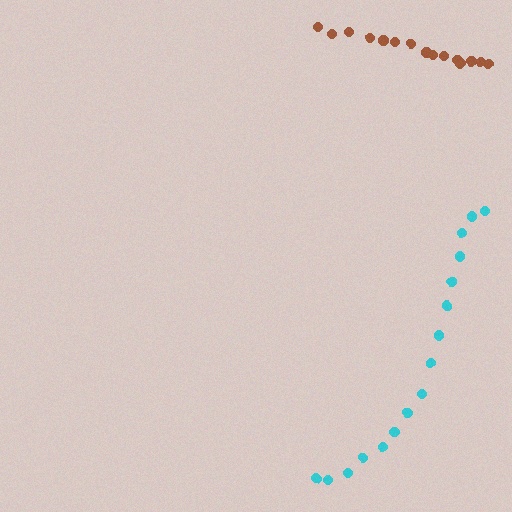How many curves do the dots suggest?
There are 2 distinct paths.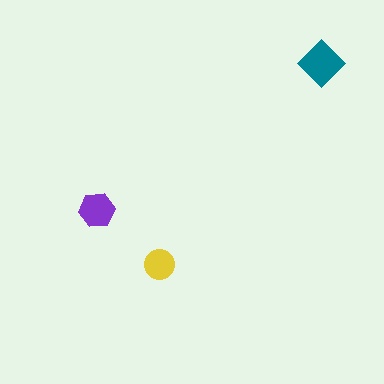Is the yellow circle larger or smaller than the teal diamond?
Smaller.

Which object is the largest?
The teal diamond.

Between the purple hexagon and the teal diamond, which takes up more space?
The teal diamond.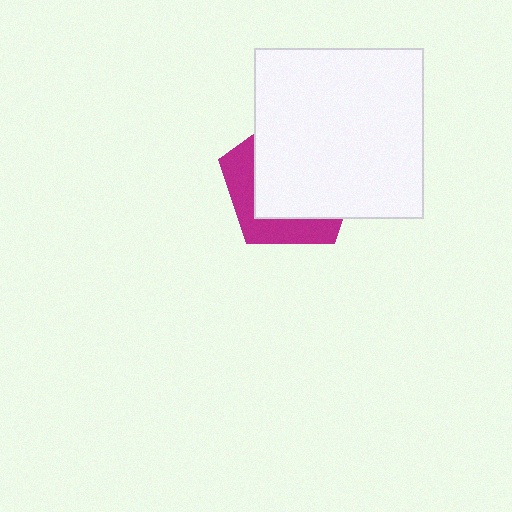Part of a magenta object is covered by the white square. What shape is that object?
It is a pentagon.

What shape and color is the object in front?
The object in front is a white square.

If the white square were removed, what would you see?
You would see the complete magenta pentagon.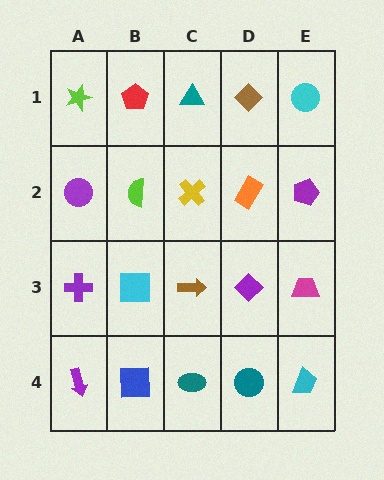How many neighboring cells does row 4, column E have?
2.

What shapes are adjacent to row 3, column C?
A yellow cross (row 2, column C), a teal ellipse (row 4, column C), a cyan square (row 3, column B), a purple diamond (row 3, column D).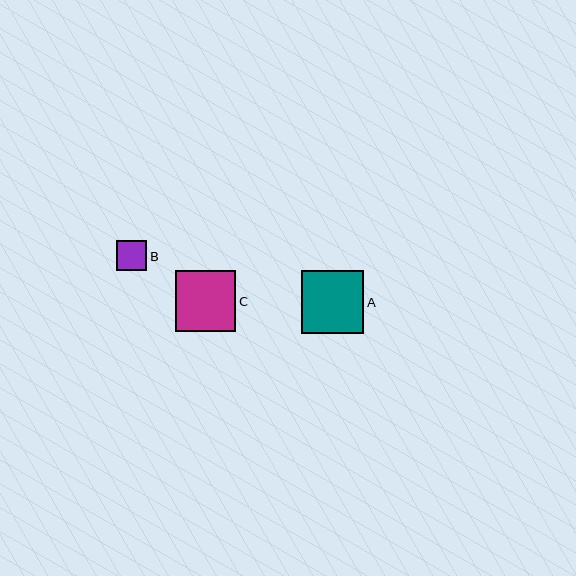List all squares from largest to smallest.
From largest to smallest: A, C, B.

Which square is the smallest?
Square B is the smallest with a size of approximately 30 pixels.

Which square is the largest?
Square A is the largest with a size of approximately 63 pixels.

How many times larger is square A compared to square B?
Square A is approximately 2.1 times the size of square B.